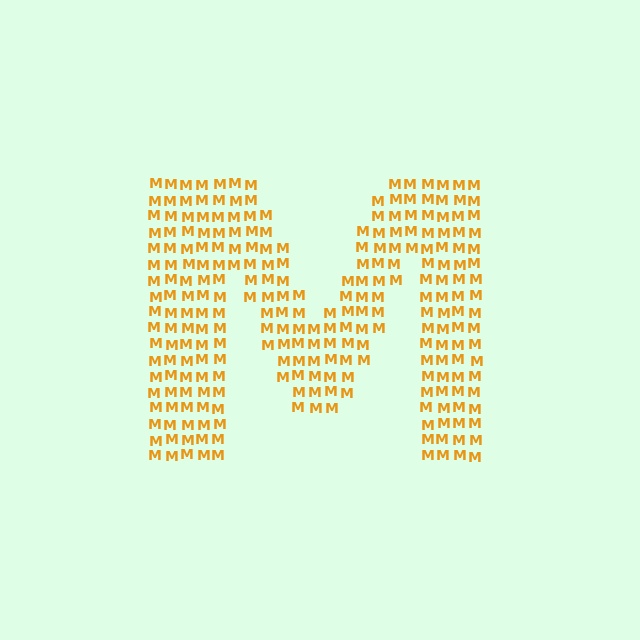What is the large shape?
The large shape is the letter M.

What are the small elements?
The small elements are letter M's.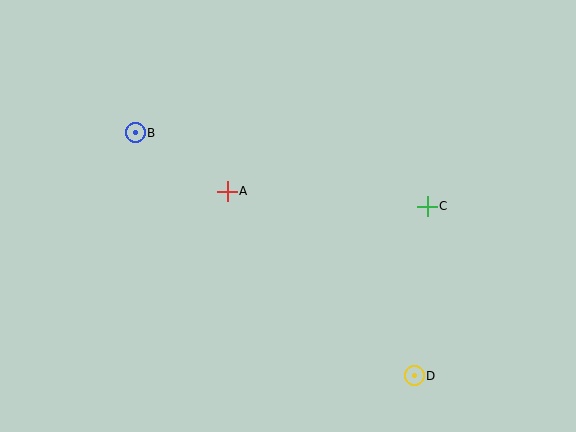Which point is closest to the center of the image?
Point A at (227, 191) is closest to the center.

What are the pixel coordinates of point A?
Point A is at (227, 191).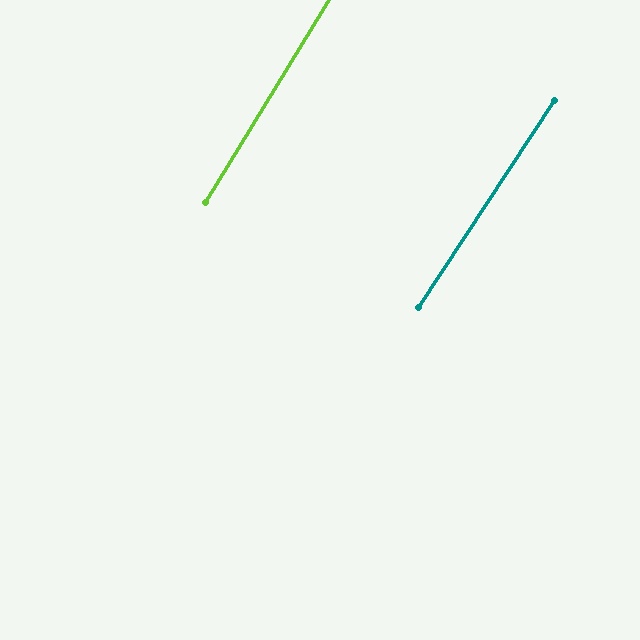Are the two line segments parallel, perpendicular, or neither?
Parallel — their directions differ by only 1.9°.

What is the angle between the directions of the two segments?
Approximately 2 degrees.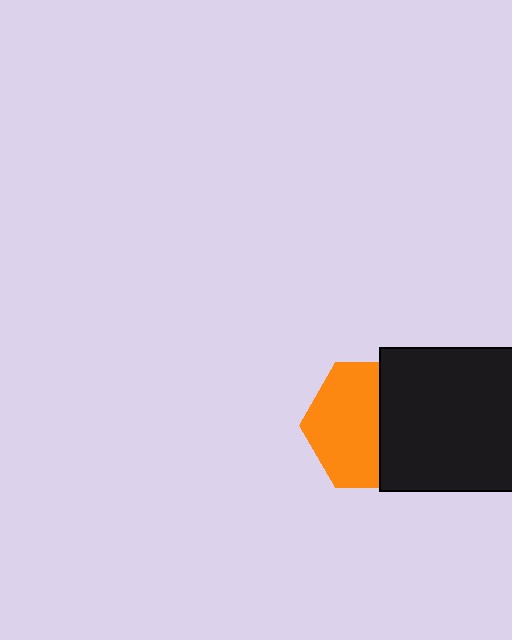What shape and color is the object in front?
The object in front is a black square.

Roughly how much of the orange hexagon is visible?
About half of it is visible (roughly 57%).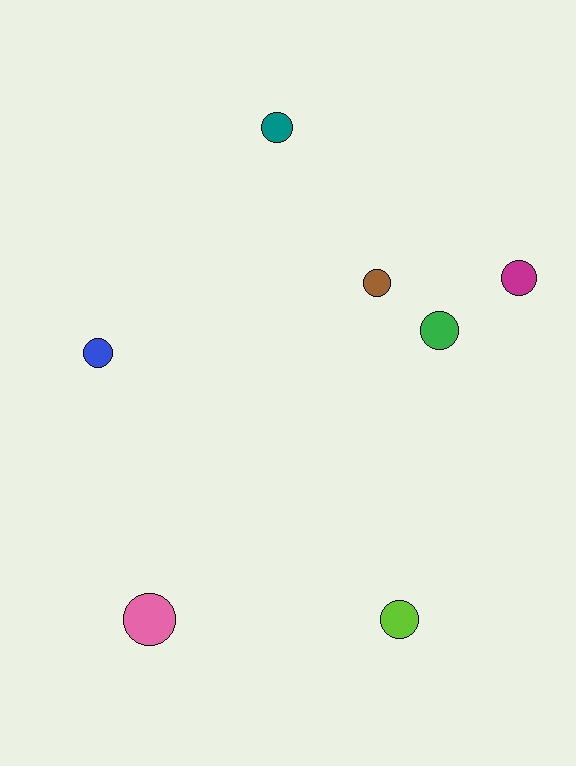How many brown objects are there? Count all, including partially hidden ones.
There is 1 brown object.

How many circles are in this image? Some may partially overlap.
There are 7 circles.